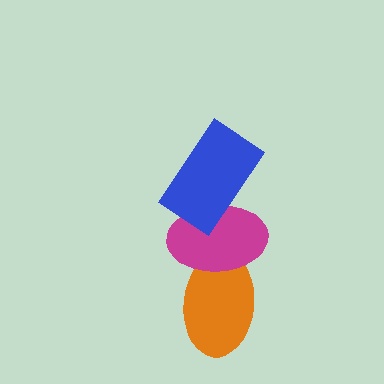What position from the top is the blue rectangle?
The blue rectangle is 1st from the top.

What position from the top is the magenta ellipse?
The magenta ellipse is 2nd from the top.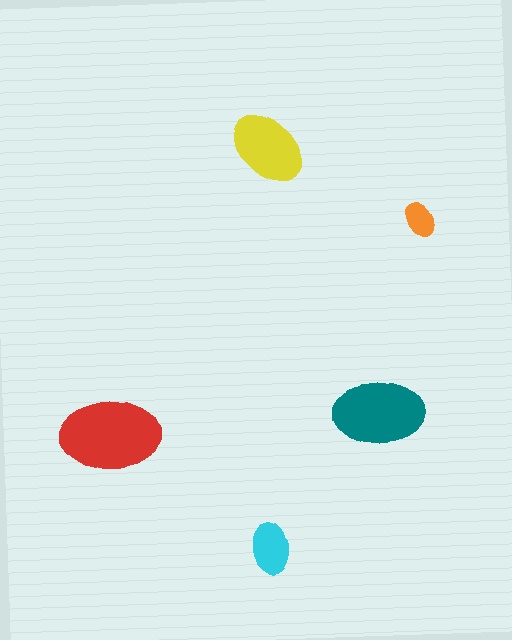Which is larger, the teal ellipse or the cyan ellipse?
The teal one.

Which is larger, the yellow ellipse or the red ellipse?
The red one.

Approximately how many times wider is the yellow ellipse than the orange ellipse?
About 2 times wider.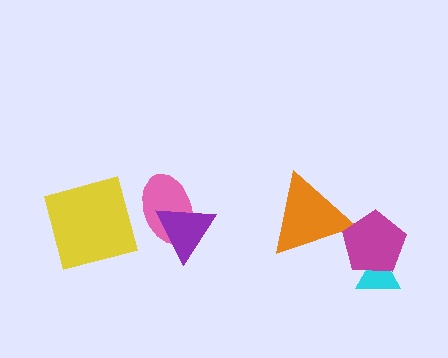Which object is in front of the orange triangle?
The magenta pentagon is in front of the orange triangle.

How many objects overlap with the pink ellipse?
1 object overlaps with the pink ellipse.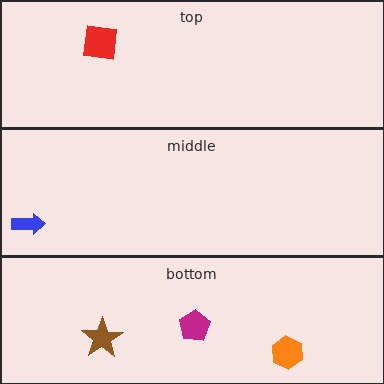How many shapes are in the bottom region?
3.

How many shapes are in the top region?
1.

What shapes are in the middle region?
The blue arrow.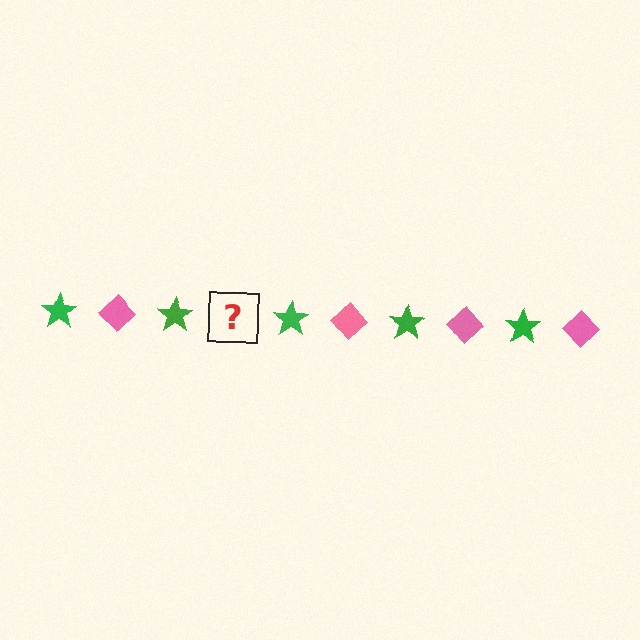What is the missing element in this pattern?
The missing element is a pink diamond.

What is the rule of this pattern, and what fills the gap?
The rule is that the pattern alternates between green star and pink diamond. The gap should be filled with a pink diamond.